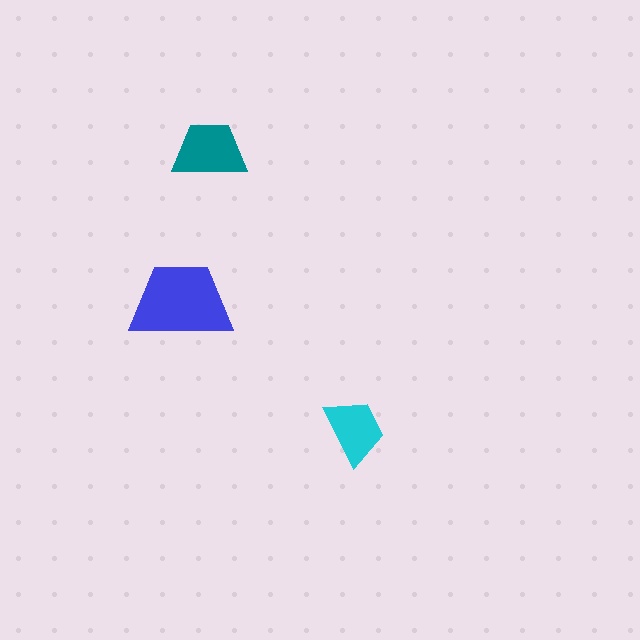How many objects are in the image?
There are 3 objects in the image.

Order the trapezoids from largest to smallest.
the blue one, the teal one, the cyan one.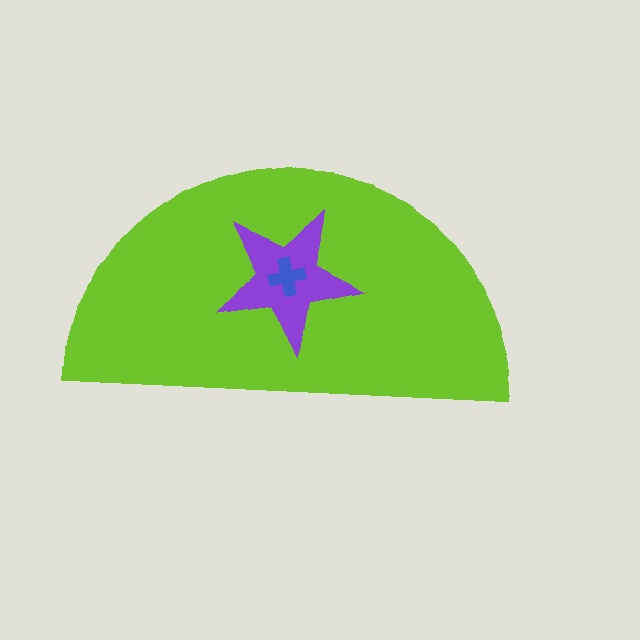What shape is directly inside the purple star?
The blue cross.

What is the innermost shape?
The blue cross.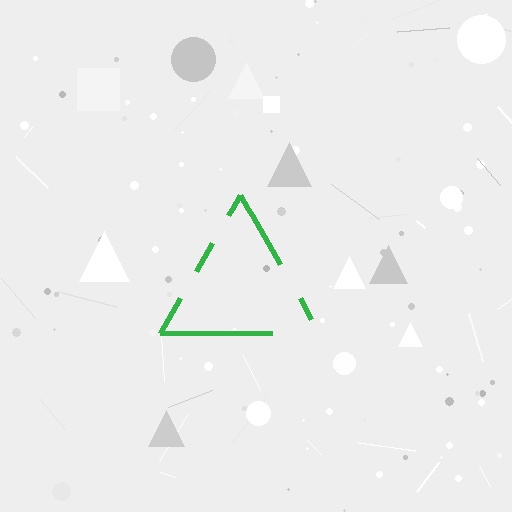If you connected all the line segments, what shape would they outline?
They would outline a triangle.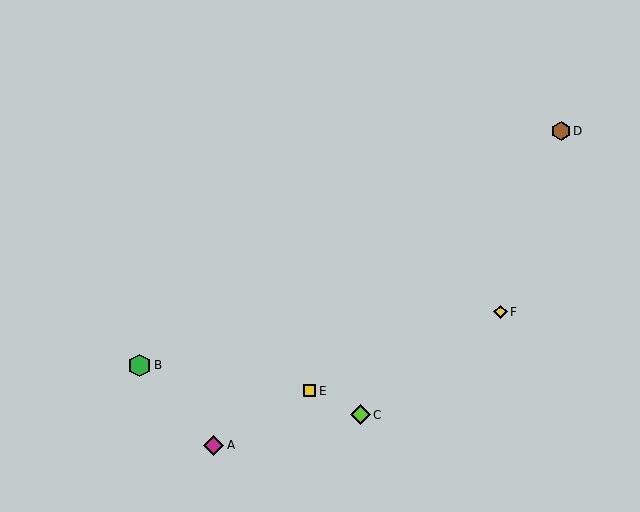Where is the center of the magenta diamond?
The center of the magenta diamond is at (214, 445).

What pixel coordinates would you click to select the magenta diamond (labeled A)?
Click at (214, 445) to select the magenta diamond A.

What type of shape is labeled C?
Shape C is a lime diamond.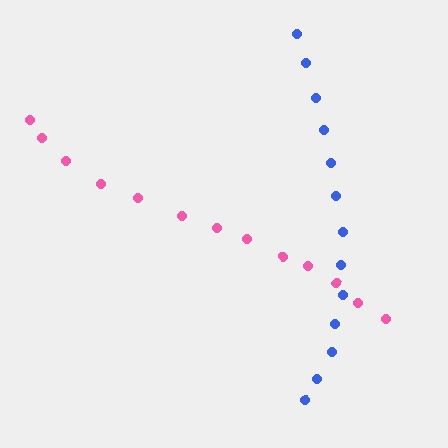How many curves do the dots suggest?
There are 2 distinct paths.